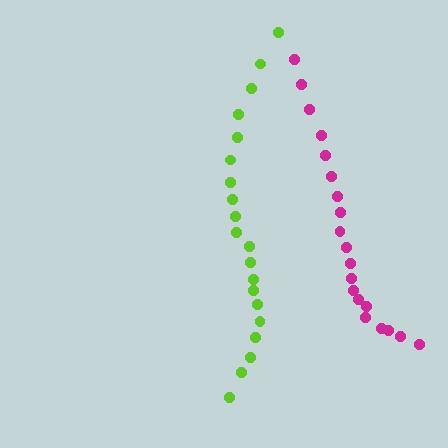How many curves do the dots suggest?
There are 2 distinct paths.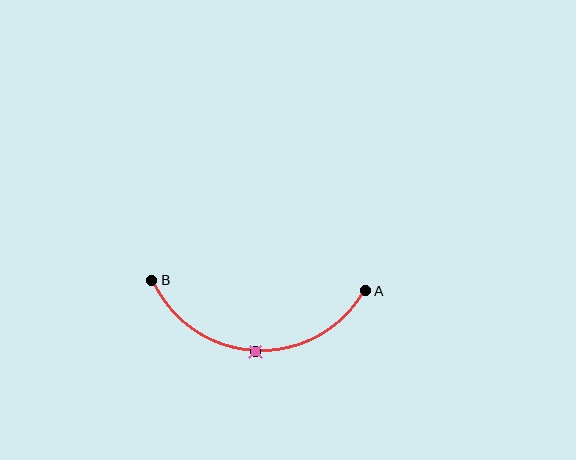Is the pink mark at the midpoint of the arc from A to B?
Yes. The pink mark lies on the arc at equal arc-length from both A and B — it is the arc midpoint.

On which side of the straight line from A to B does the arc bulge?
The arc bulges below the straight line connecting A and B.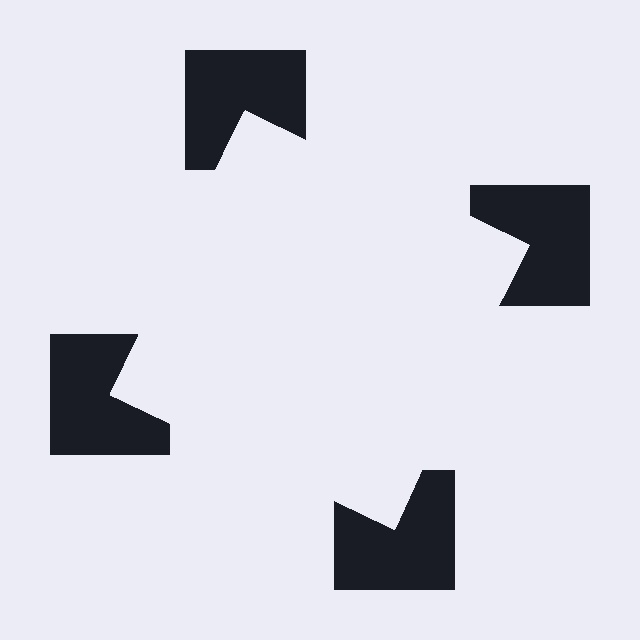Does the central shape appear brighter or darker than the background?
It typically appears slightly brighter than the background, even though no actual brightness change is drawn.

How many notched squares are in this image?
There are 4 — one at each vertex of the illusory square.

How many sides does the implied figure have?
4 sides.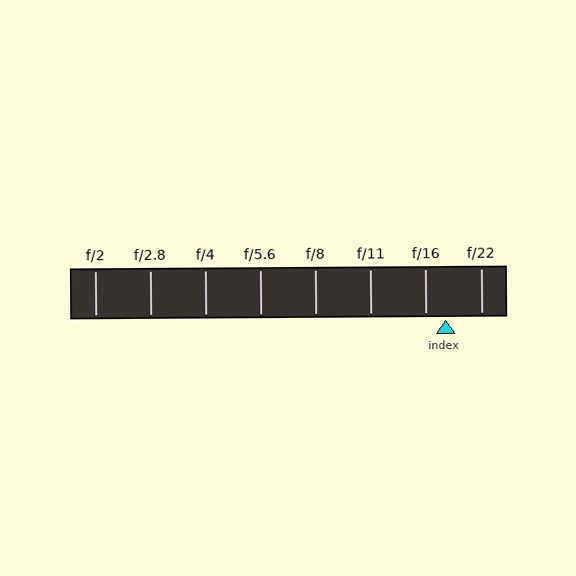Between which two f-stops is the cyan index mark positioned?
The index mark is between f/16 and f/22.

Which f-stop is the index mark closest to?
The index mark is closest to f/16.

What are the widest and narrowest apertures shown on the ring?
The widest aperture shown is f/2 and the narrowest is f/22.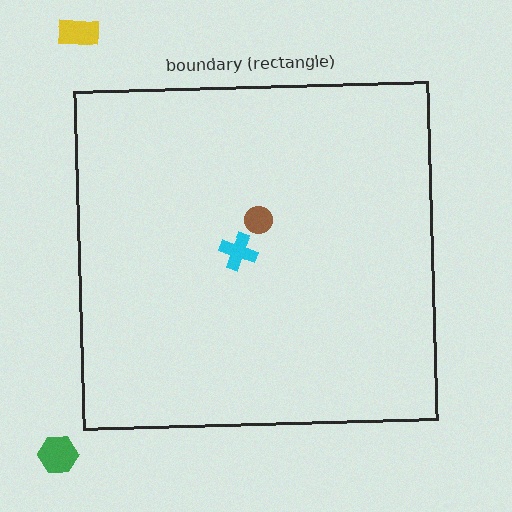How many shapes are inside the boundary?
2 inside, 2 outside.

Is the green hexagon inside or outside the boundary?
Outside.